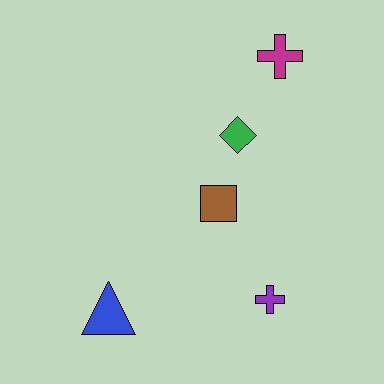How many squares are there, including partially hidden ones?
There is 1 square.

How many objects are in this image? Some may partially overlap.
There are 5 objects.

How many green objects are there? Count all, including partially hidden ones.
There is 1 green object.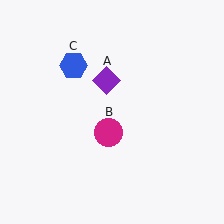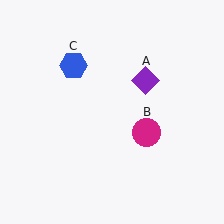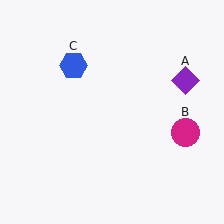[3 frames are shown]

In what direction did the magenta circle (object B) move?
The magenta circle (object B) moved right.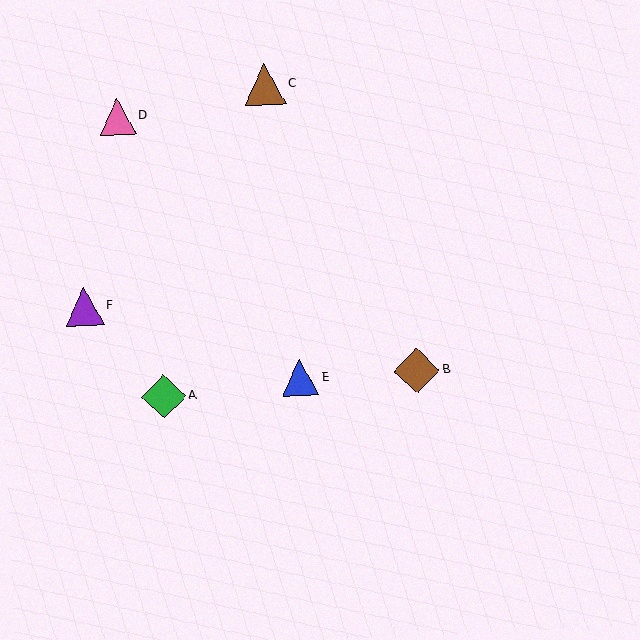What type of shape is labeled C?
Shape C is a brown triangle.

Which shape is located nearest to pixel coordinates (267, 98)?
The brown triangle (labeled C) at (265, 85) is nearest to that location.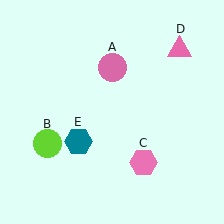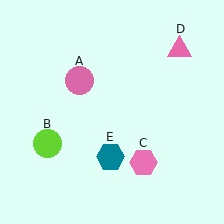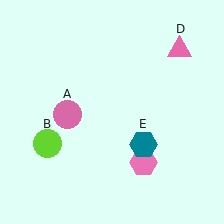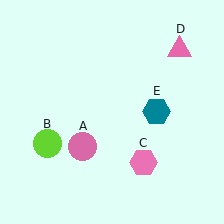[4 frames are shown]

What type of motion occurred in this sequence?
The pink circle (object A), teal hexagon (object E) rotated counterclockwise around the center of the scene.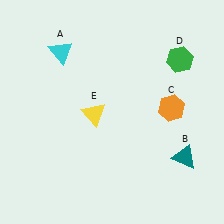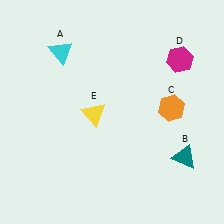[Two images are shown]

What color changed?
The hexagon (D) changed from green in Image 1 to magenta in Image 2.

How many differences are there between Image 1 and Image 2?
There is 1 difference between the two images.